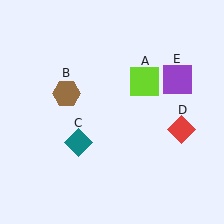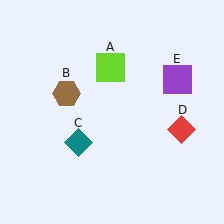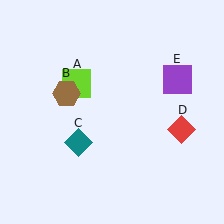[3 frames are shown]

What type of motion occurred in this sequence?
The lime square (object A) rotated counterclockwise around the center of the scene.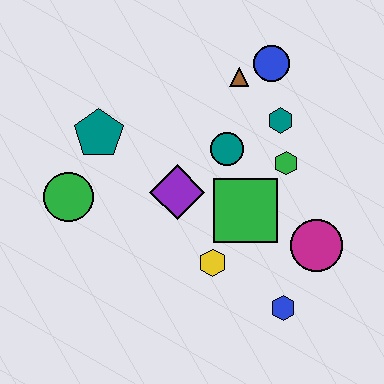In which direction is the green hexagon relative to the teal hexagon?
The green hexagon is below the teal hexagon.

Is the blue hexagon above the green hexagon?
No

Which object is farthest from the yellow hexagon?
The blue circle is farthest from the yellow hexagon.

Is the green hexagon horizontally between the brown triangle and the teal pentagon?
No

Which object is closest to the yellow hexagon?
The green square is closest to the yellow hexagon.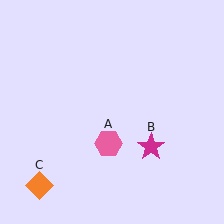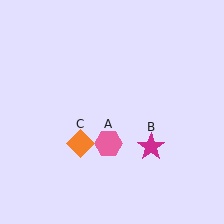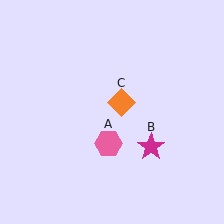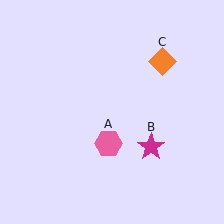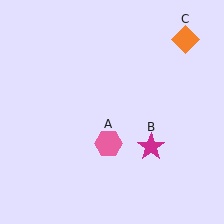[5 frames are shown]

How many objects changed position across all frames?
1 object changed position: orange diamond (object C).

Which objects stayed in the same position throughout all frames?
Pink hexagon (object A) and magenta star (object B) remained stationary.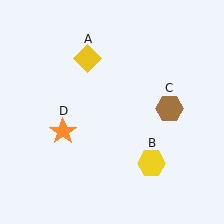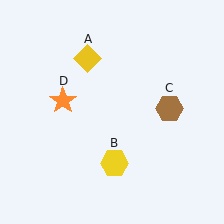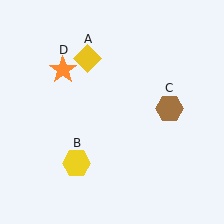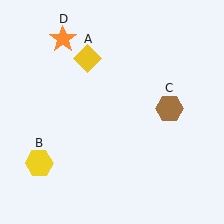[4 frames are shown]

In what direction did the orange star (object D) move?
The orange star (object D) moved up.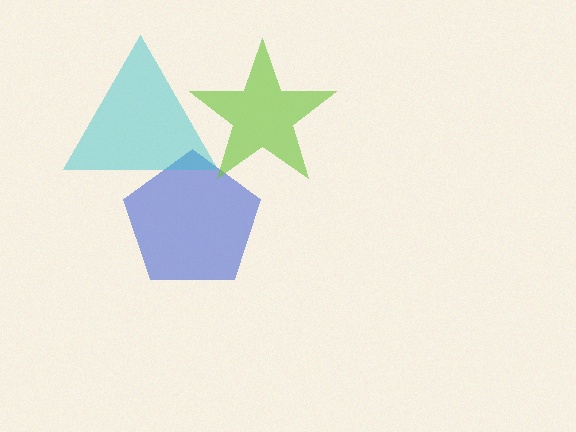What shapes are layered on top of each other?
The layered shapes are: a blue pentagon, a lime star, a cyan triangle.